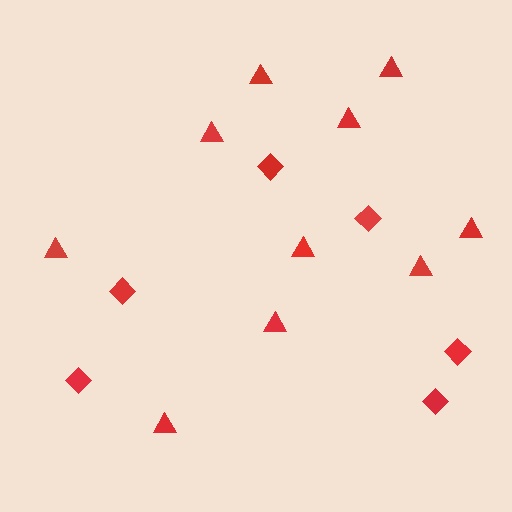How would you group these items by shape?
There are 2 groups: one group of triangles (10) and one group of diamonds (6).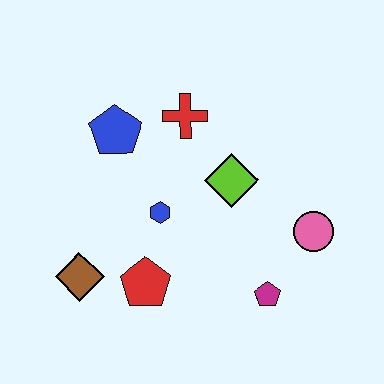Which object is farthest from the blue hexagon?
The pink circle is farthest from the blue hexagon.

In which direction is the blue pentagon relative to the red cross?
The blue pentagon is to the left of the red cross.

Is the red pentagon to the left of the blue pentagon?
No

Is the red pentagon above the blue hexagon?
No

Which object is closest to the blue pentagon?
The red cross is closest to the blue pentagon.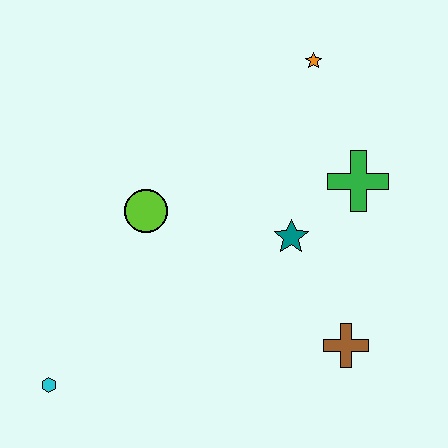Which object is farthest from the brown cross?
The cyan hexagon is farthest from the brown cross.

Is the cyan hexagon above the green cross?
No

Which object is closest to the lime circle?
The teal star is closest to the lime circle.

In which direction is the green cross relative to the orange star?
The green cross is below the orange star.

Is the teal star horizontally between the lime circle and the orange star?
Yes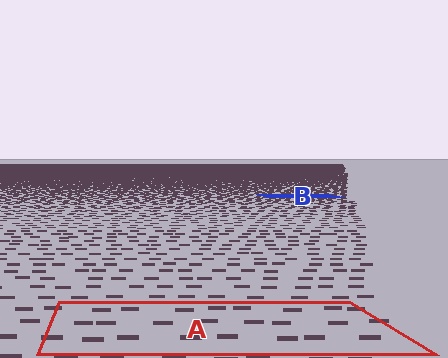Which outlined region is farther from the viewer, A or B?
Region B is farther from the viewer — the texture elements inside it appear smaller and more densely packed.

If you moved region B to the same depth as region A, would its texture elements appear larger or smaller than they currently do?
They would appear larger. At a closer depth, the same texture elements are projected at a bigger on-screen size.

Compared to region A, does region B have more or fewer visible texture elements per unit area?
Region B has more texture elements per unit area — they are packed more densely because it is farther away.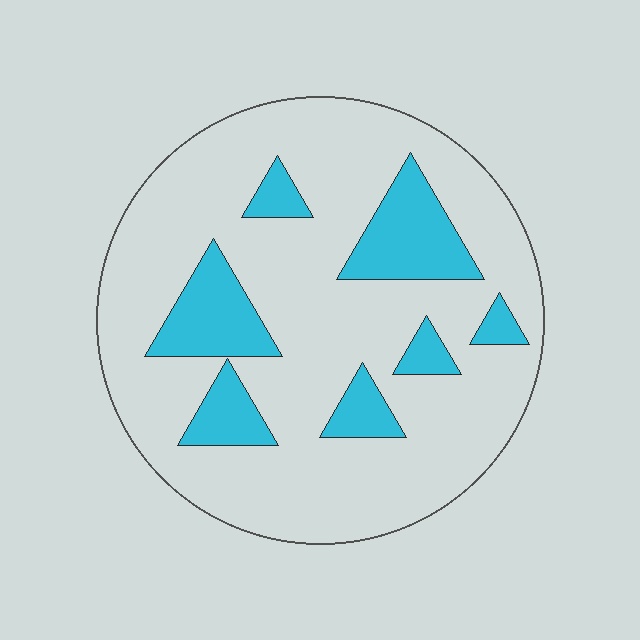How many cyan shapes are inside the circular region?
7.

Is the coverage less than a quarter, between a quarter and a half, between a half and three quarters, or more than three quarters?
Less than a quarter.